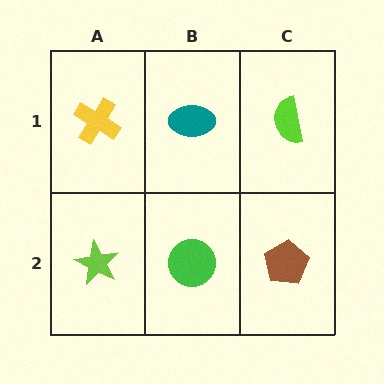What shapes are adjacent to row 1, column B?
A green circle (row 2, column B), a yellow cross (row 1, column A), a lime semicircle (row 1, column C).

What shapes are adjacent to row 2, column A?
A yellow cross (row 1, column A), a green circle (row 2, column B).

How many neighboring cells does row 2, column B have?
3.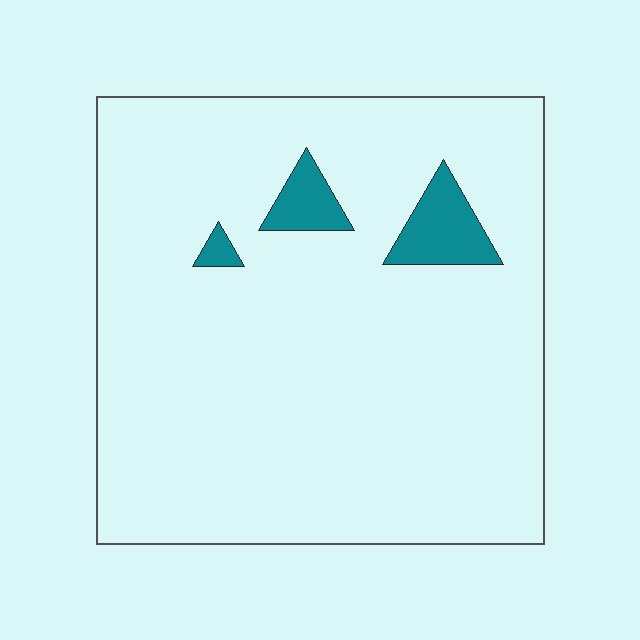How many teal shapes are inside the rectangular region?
3.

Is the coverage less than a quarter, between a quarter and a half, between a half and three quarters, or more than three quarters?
Less than a quarter.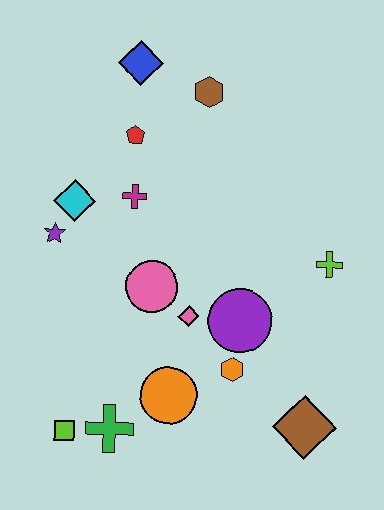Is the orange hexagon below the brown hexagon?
Yes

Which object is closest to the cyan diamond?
The purple star is closest to the cyan diamond.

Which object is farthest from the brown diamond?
The blue diamond is farthest from the brown diamond.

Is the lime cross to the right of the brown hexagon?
Yes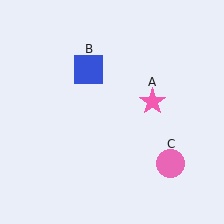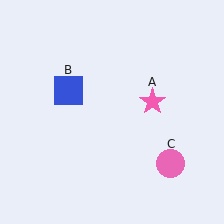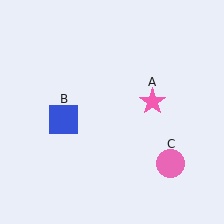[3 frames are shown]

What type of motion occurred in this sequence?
The blue square (object B) rotated counterclockwise around the center of the scene.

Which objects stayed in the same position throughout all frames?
Pink star (object A) and pink circle (object C) remained stationary.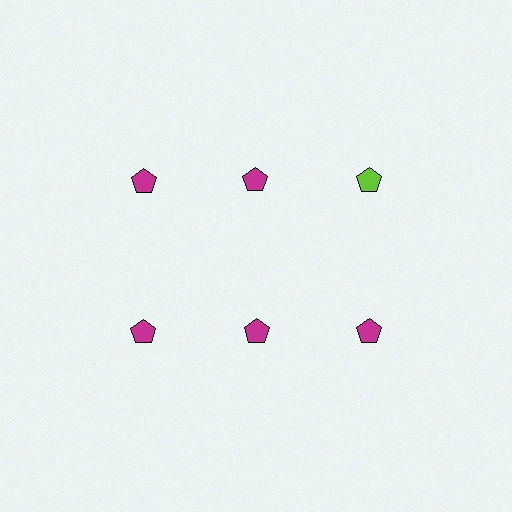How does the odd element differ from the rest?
It has a different color: lime instead of magenta.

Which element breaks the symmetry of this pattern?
The lime pentagon in the top row, center column breaks the symmetry. All other shapes are magenta pentagons.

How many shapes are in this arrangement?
There are 6 shapes arranged in a grid pattern.